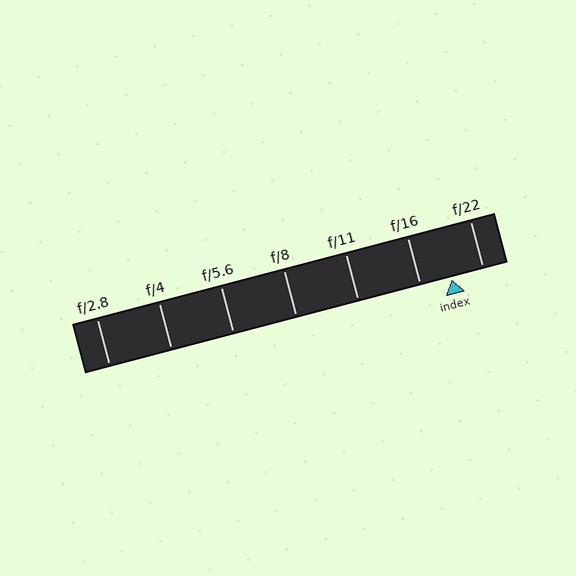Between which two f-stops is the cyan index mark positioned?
The index mark is between f/16 and f/22.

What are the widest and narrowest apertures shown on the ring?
The widest aperture shown is f/2.8 and the narrowest is f/22.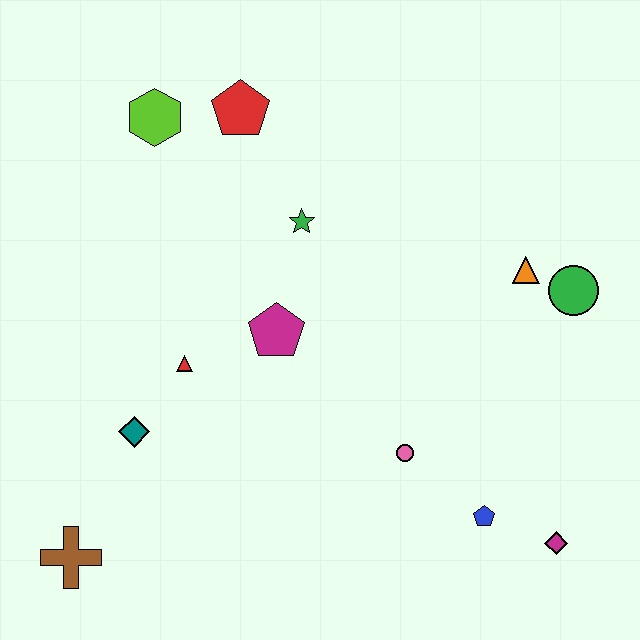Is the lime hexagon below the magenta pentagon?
No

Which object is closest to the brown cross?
The teal diamond is closest to the brown cross.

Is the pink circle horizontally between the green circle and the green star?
Yes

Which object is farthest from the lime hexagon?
The magenta diamond is farthest from the lime hexagon.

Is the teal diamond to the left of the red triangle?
Yes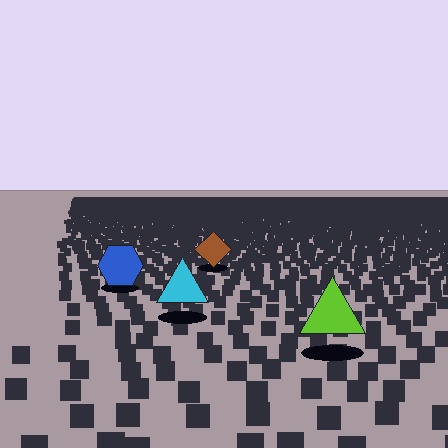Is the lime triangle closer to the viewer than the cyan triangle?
Yes. The lime triangle is closer — you can tell from the texture gradient: the ground texture is coarser near it.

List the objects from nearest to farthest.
From nearest to farthest: the lime triangle, the cyan triangle, the blue hexagon, the brown diamond.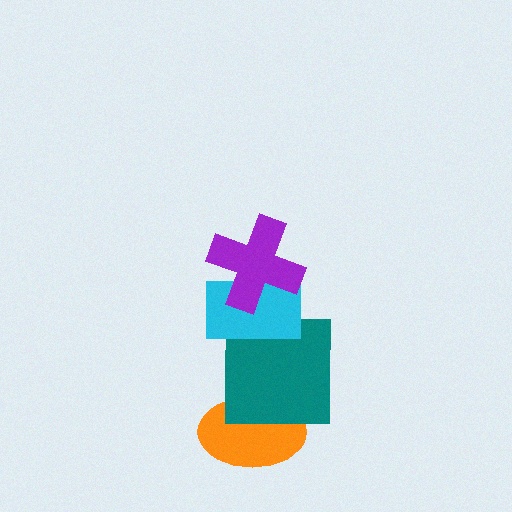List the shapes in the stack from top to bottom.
From top to bottom: the purple cross, the cyan rectangle, the teal square, the orange ellipse.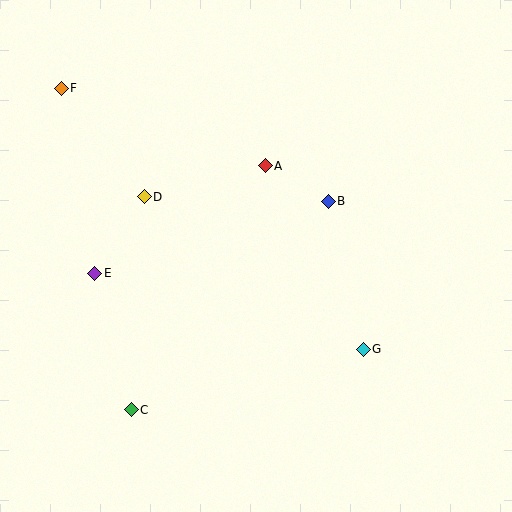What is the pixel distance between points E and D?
The distance between E and D is 92 pixels.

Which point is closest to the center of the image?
Point B at (328, 201) is closest to the center.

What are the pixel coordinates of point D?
Point D is at (144, 197).